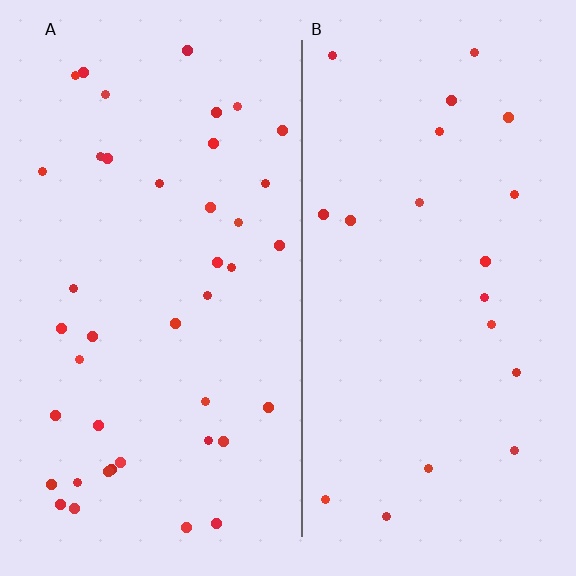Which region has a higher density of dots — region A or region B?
A (the left).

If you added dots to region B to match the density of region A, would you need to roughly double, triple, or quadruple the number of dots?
Approximately double.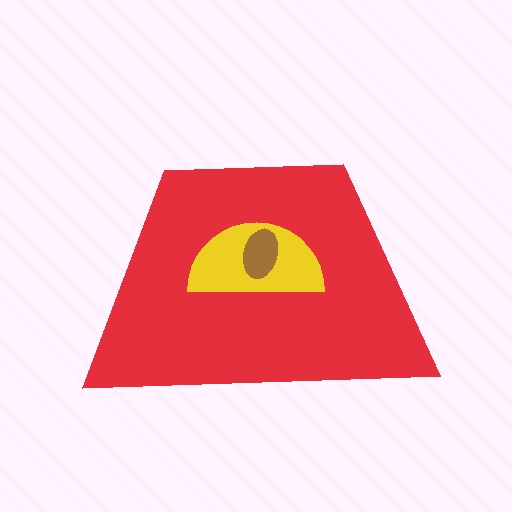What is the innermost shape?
The brown ellipse.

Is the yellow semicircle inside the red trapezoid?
Yes.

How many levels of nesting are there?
3.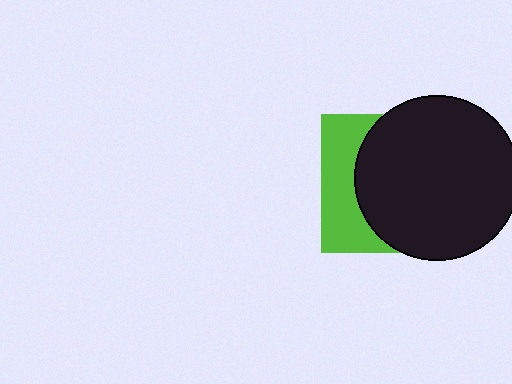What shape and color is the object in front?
The object in front is a black circle.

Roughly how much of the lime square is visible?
A small part of it is visible (roughly 32%).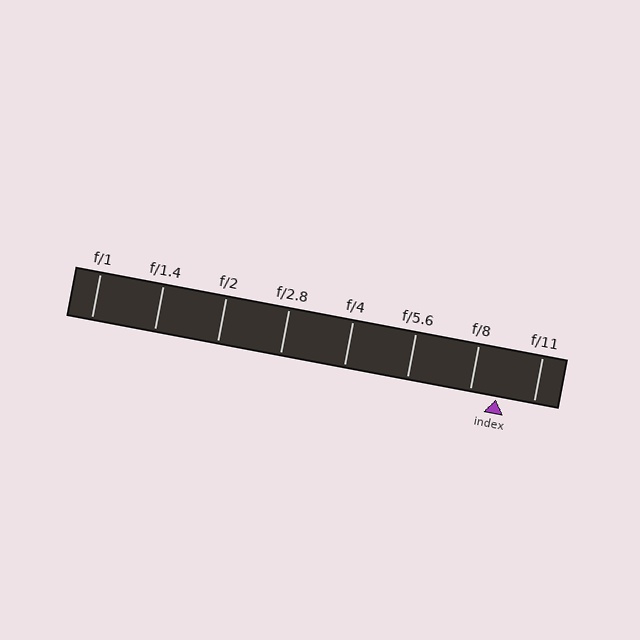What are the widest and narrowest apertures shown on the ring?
The widest aperture shown is f/1 and the narrowest is f/11.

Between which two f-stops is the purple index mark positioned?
The index mark is between f/8 and f/11.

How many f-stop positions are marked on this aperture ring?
There are 8 f-stop positions marked.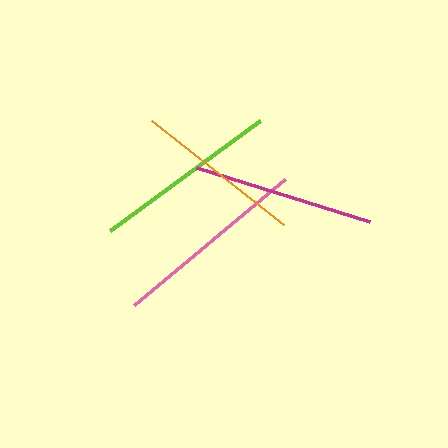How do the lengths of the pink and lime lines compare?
The pink and lime lines are approximately the same length.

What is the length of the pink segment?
The pink segment is approximately 197 pixels long.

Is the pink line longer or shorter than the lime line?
The pink line is longer than the lime line.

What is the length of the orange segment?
The orange segment is approximately 168 pixels long.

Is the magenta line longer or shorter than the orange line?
The magenta line is longer than the orange line.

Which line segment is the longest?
The pink line is the longest at approximately 197 pixels.